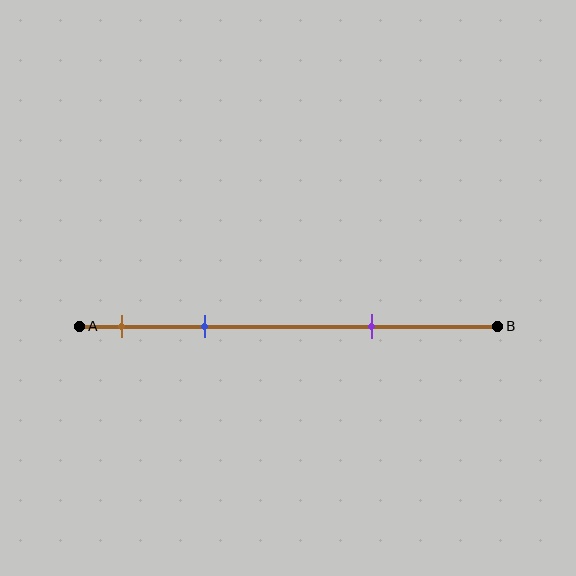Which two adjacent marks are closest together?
The brown and blue marks are the closest adjacent pair.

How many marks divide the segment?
There are 3 marks dividing the segment.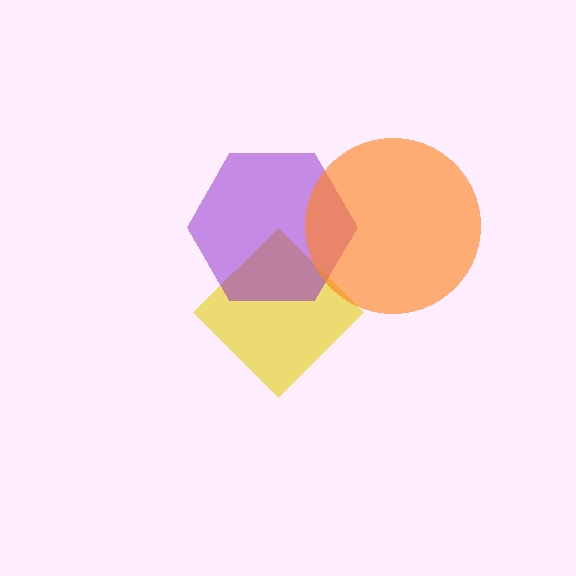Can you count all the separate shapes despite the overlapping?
Yes, there are 3 separate shapes.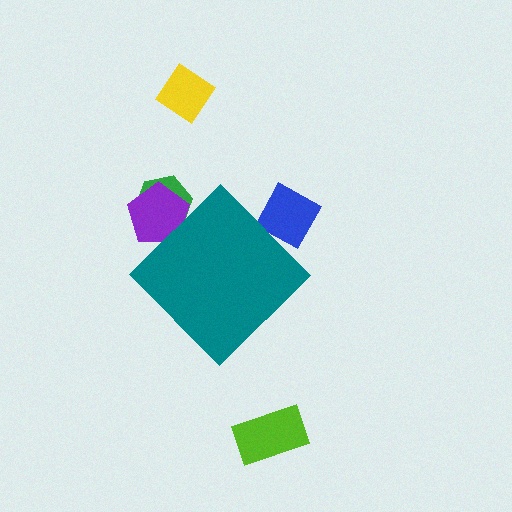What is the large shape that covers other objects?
A teal diamond.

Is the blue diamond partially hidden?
Yes, the blue diamond is partially hidden behind the teal diamond.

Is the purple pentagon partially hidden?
Yes, the purple pentagon is partially hidden behind the teal diamond.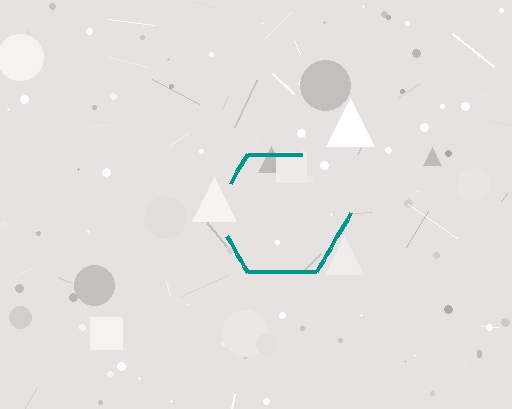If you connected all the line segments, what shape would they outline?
They would outline a hexagon.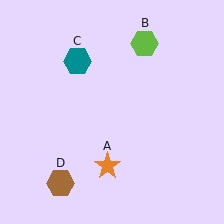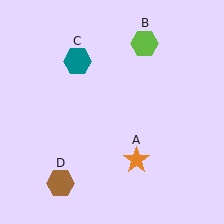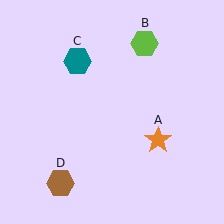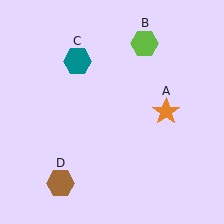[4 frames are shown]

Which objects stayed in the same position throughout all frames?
Lime hexagon (object B) and teal hexagon (object C) and brown hexagon (object D) remained stationary.